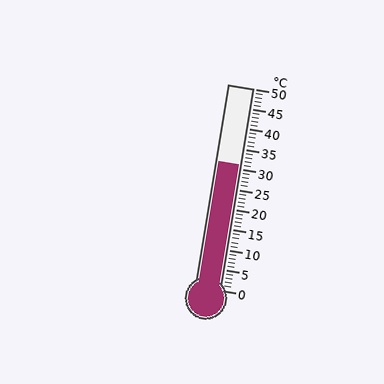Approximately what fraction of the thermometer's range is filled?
The thermometer is filled to approximately 60% of its range.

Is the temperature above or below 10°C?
The temperature is above 10°C.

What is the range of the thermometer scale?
The thermometer scale ranges from 0°C to 50°C.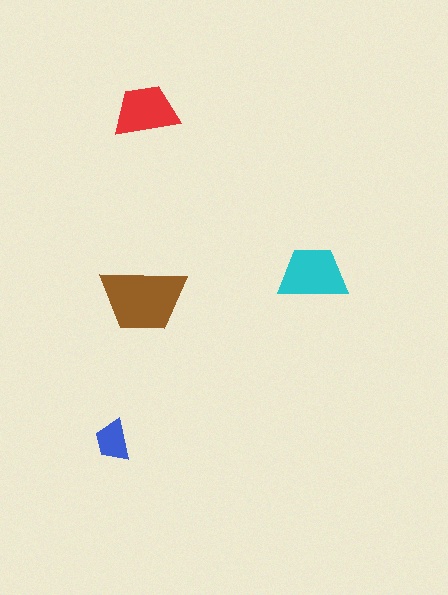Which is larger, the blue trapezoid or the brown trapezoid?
The brown one.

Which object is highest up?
The red trapezoid is topmost.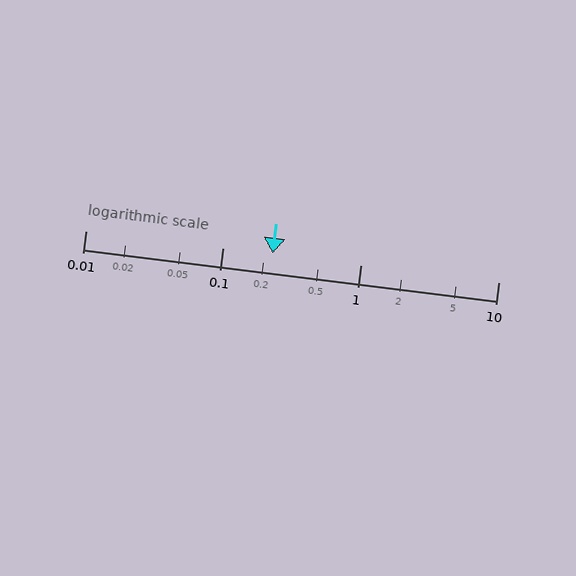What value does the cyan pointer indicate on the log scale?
The pointer indicates approximately 0.23.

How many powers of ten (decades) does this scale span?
The scale spans 3 decades, from 0.01 to 10.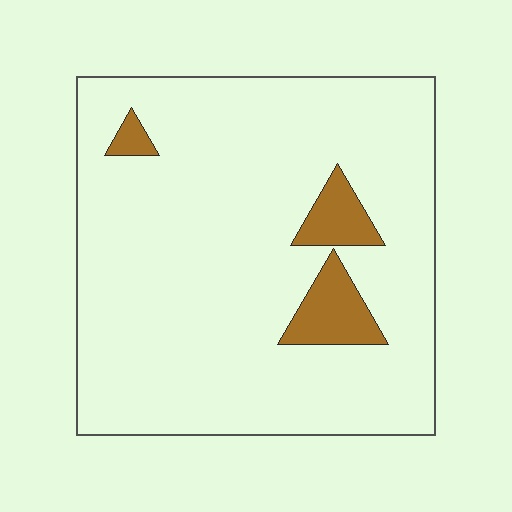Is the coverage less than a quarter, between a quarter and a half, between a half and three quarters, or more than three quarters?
Less than a quarter.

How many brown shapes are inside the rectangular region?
3.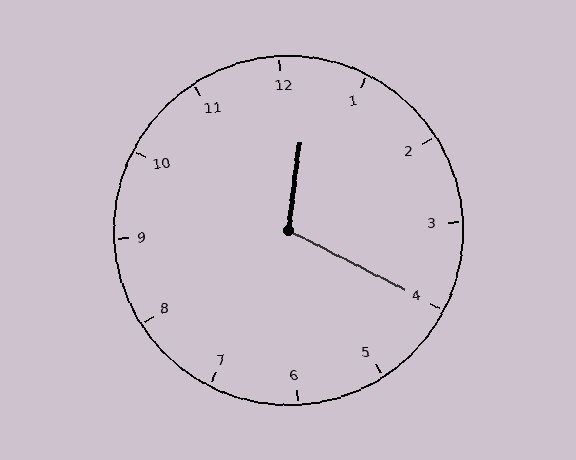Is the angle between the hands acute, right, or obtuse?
It is obtuse.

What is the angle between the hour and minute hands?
Approximately 110 degrees.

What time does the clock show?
12:20.